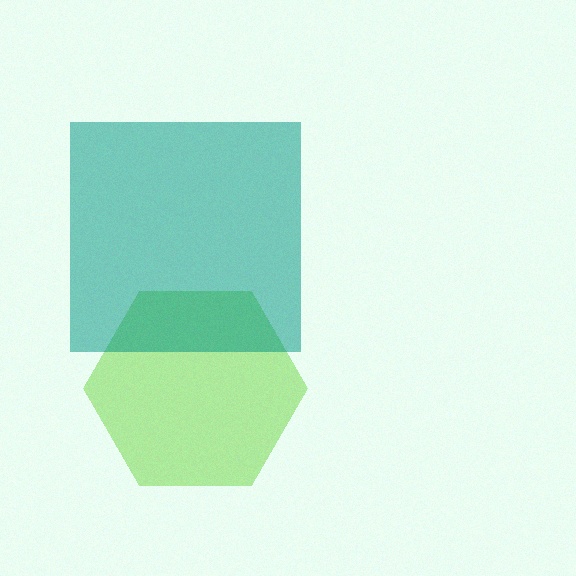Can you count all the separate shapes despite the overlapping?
Yes, there are 2 separate shapes.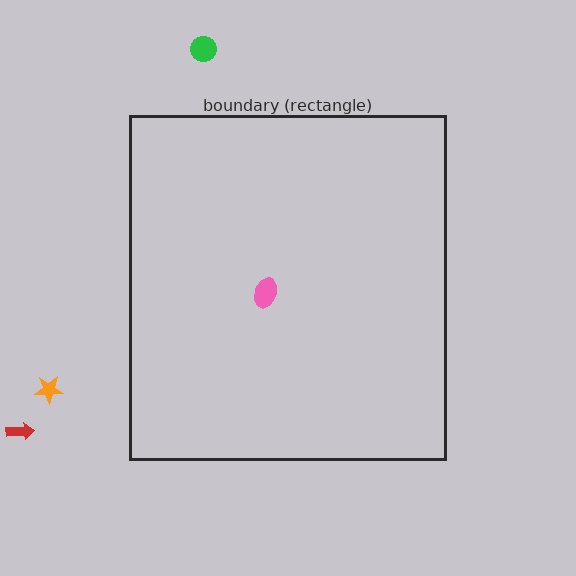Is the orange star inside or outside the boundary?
Outside.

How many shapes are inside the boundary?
1 inside, 3 outside.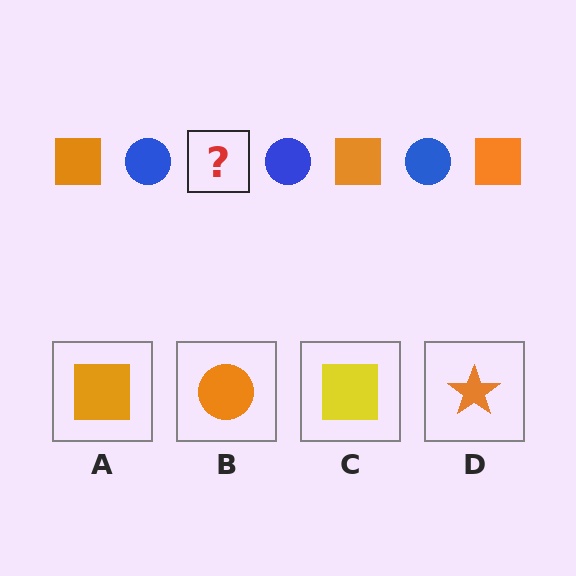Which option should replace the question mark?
Option A.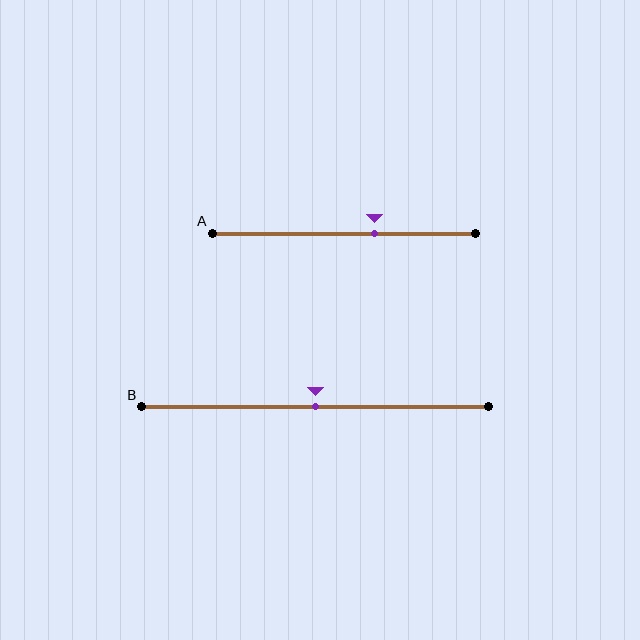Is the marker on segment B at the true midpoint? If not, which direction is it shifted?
Yes, the marker on segment B is at the true midpoint.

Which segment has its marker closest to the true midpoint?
Segment B has its marker closest to the true midpoint.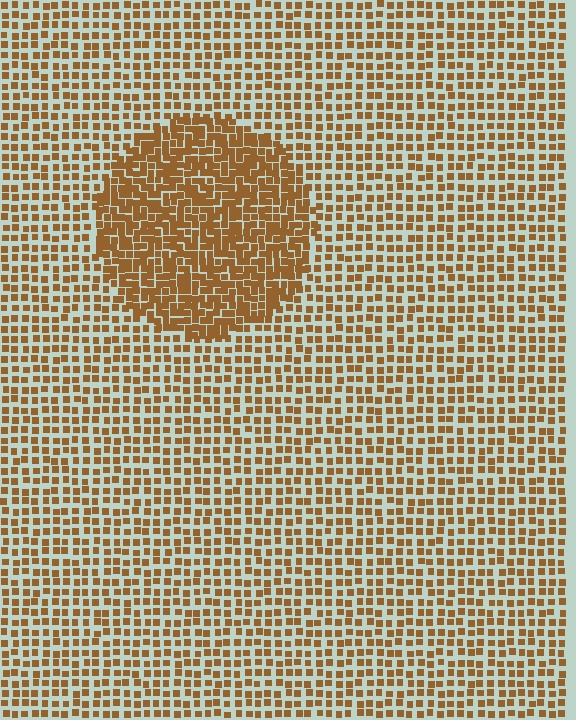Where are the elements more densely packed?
The elements are more densely packed inside the circle boundary.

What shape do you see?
I see a circle.